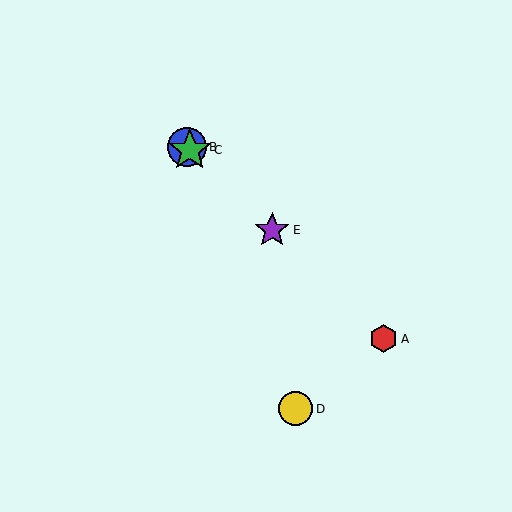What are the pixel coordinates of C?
Object C is at (190, 150).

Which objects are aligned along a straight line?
Objects A, B, C, E are aligned along a straight line.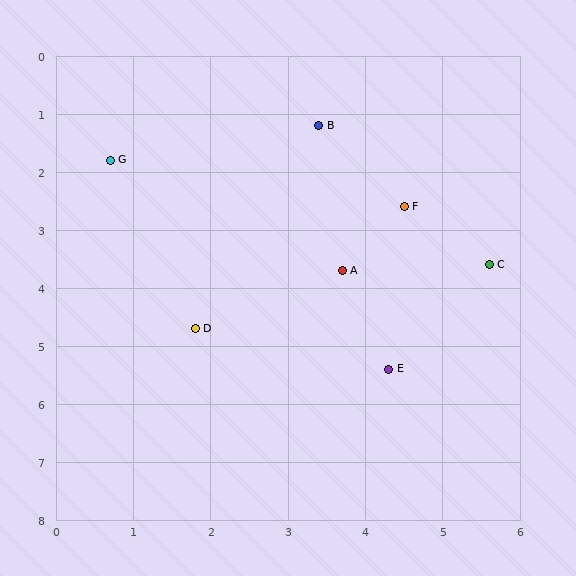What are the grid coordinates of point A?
Point A is at approximately (3.7, 3.7).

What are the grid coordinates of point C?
Point C is at approximately (5.6, 3.6).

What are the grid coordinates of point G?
Point G is at approximately (0.7, 1.8).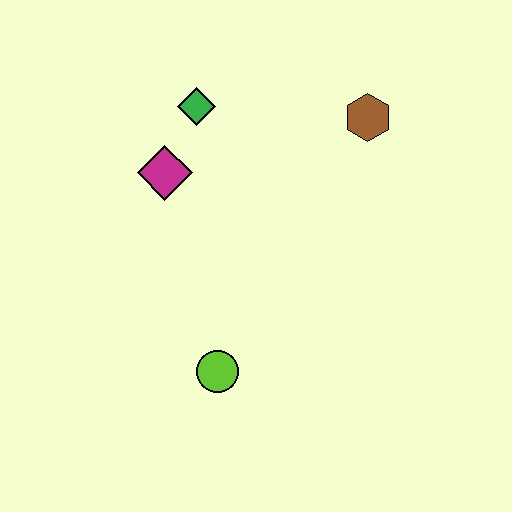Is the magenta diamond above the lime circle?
Yes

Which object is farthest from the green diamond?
The lime circle is farthest from the green diamond.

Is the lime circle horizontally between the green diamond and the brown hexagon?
Yes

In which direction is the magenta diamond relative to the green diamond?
The magenta diamond is below the green diamond.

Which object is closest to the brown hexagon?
The green diamond is closest to the brown hexagon.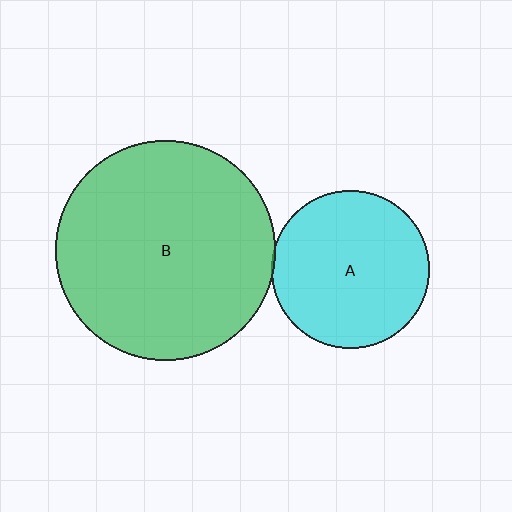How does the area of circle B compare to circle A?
Approximately 1.9 times.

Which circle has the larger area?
Circle B (green).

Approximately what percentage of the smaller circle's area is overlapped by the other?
Approximately 5%.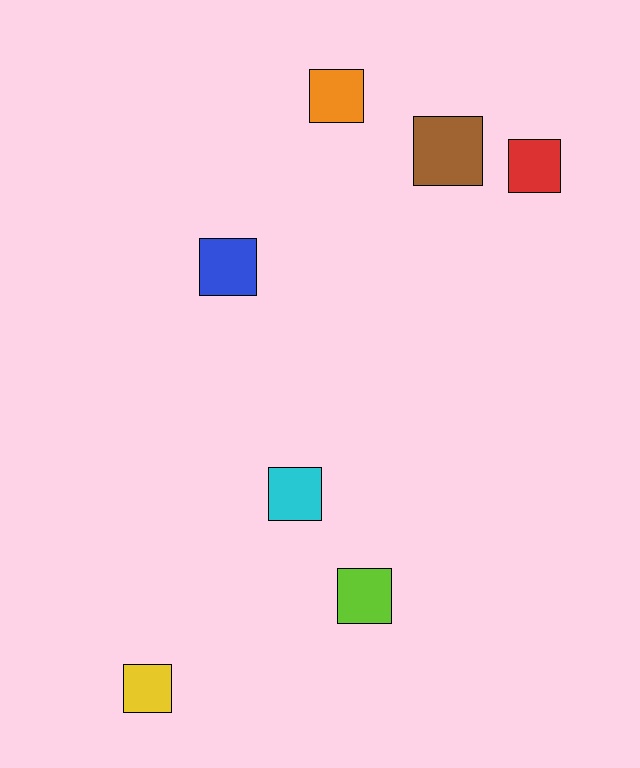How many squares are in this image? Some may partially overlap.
There are 7 squares.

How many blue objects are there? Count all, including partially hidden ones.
There is 1 blue object.